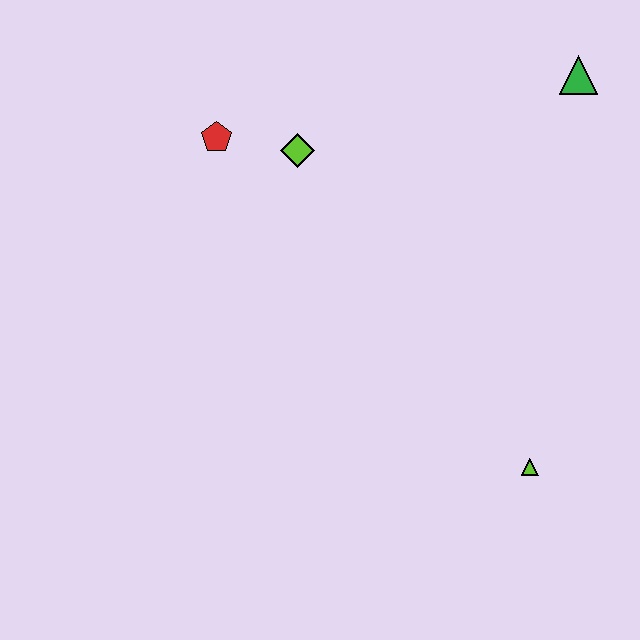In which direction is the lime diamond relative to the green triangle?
The lime diamond is to the left of the green triangle.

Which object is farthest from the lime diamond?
The lime triangle is farthest from the lime diamond.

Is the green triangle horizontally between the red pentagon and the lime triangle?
No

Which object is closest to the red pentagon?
The lime diamond is closest to the red pentagon.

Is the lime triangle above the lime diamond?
No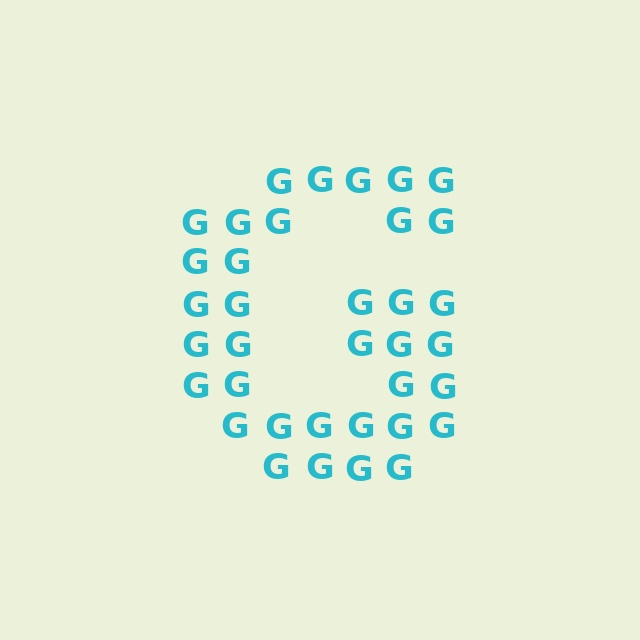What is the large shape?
The large shape is the letter G.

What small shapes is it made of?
It is made of small letter G's.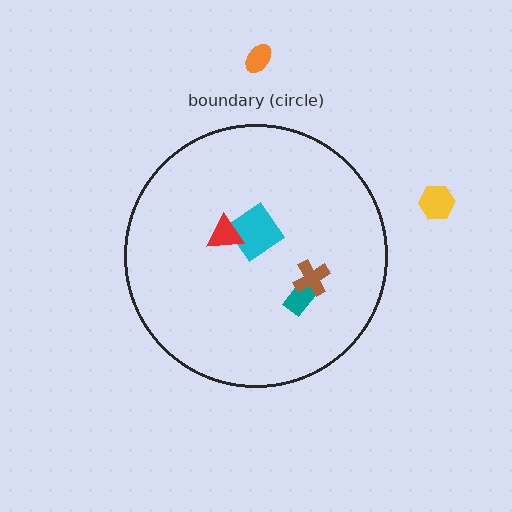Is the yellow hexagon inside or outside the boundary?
Outside.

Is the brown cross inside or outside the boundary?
Inside.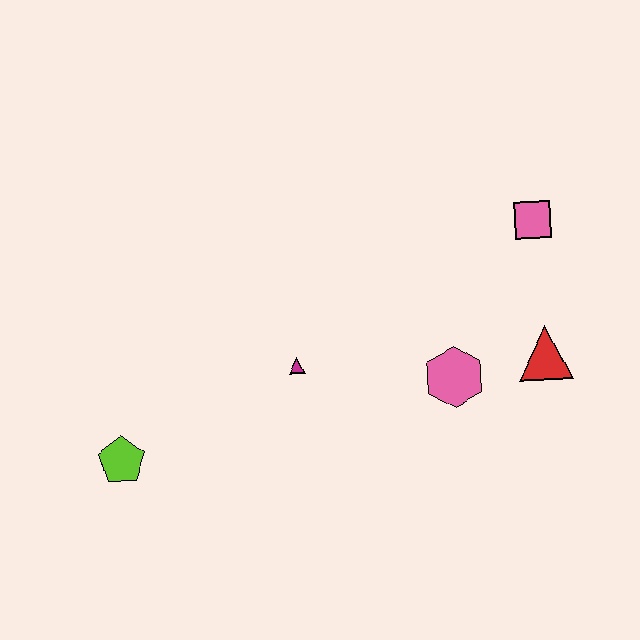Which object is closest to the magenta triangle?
The pink hexagon is closest to the magenta triangle.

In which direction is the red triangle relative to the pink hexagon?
The red triangle is to the right of the pink hexagon.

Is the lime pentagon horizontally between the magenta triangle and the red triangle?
No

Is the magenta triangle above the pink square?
No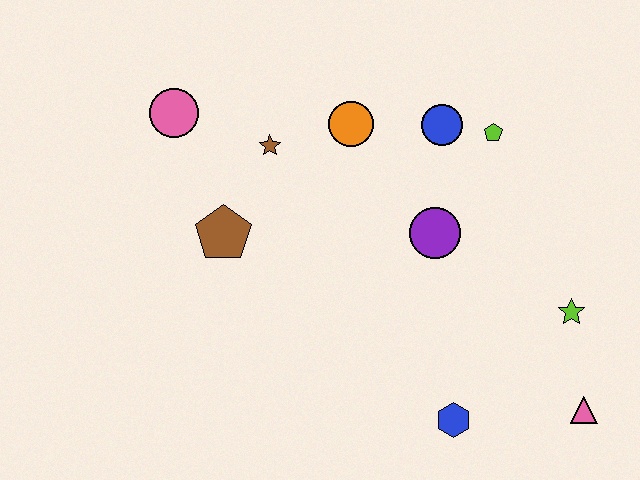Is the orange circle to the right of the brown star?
Yes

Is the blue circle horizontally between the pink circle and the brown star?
No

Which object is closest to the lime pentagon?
The blue circle is closest to the lime pentagon.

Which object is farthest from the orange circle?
The pink triangle is farthest from the orange circle.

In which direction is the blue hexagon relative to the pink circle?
The blue hexagon is below the pink circle.